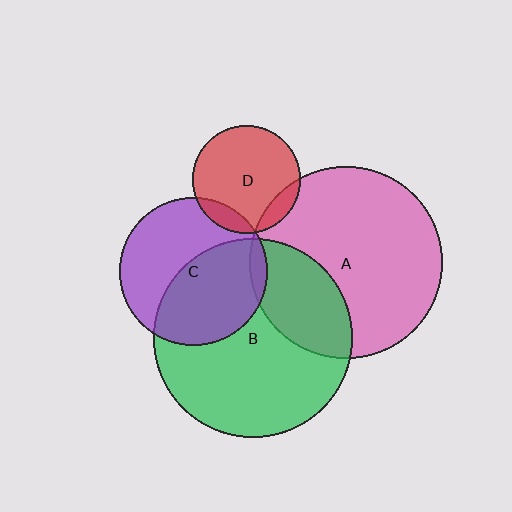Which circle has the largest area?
Circle B (green).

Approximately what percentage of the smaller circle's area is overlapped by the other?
Approximately 10%.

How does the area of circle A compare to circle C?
Approximately 1.7 times.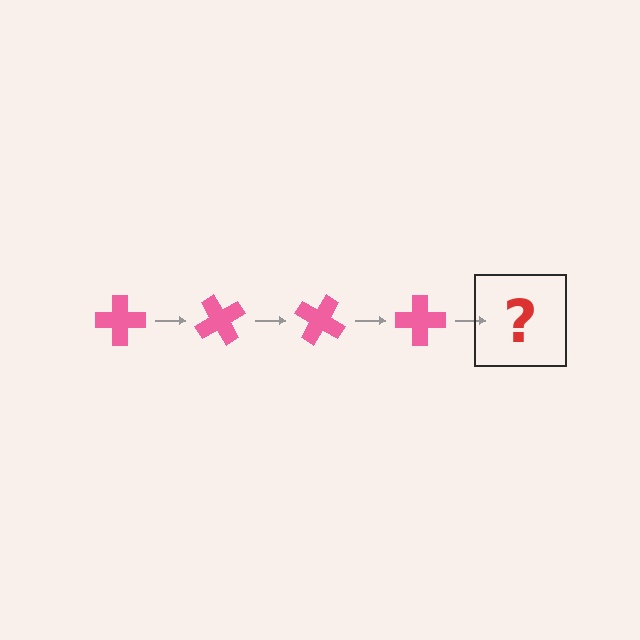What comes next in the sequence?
The next element should be a pink cross rotated 240 degrees.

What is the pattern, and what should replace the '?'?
The pattern is that the cross rotates 60 degrees each step. The '?' should be a pink cross rotated 240 degrees.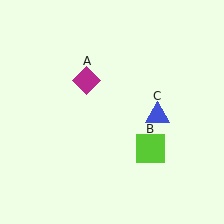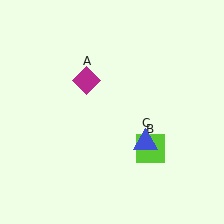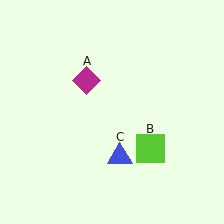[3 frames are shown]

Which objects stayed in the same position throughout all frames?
Magenta diamond (object A) and lime square (object B) remained stationary.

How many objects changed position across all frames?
1 object changed position: blue triangle (object C).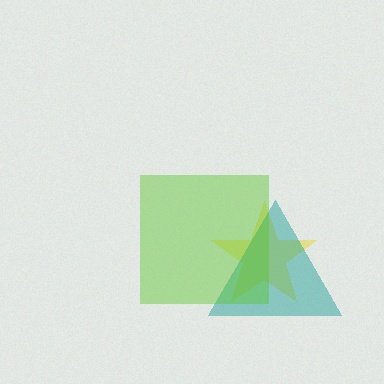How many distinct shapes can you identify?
There are 3 distinct shapes: a yellow star, a teal triangle, a lime square.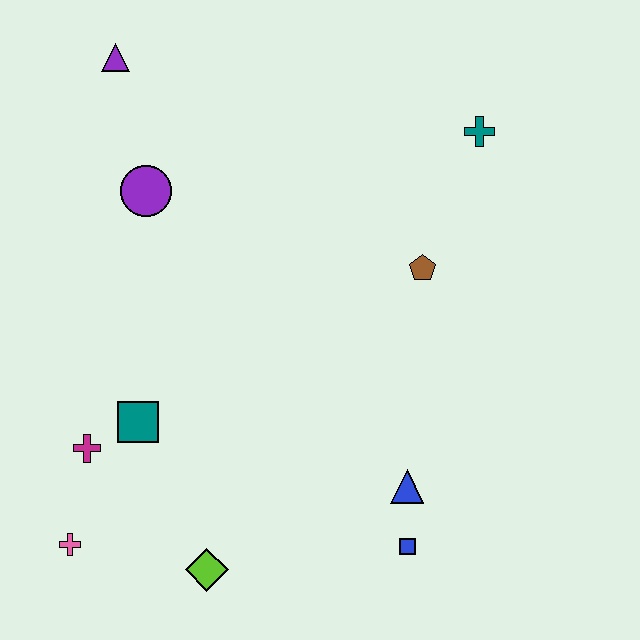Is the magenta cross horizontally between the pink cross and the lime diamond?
Yes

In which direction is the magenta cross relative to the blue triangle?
The magenta cross is to the left of the blue triangle.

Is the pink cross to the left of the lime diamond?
Yes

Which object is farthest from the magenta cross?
The teal cross is farthest from the magenta cross.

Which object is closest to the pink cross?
The magenta cross is closest to the pink cross.